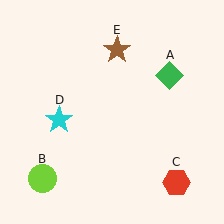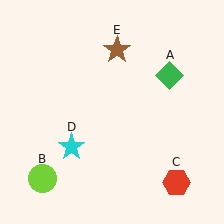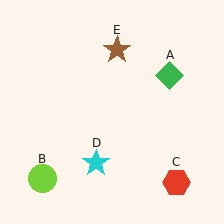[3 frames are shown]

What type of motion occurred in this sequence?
The cyan star (object D) rotated counterclockwise around the center of the scene.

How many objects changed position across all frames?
1 object changed position: cyan star (object D).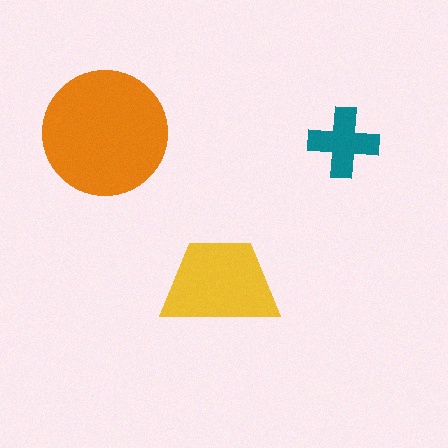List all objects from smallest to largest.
The teal cross, the yellow trapezoid, the orange circle.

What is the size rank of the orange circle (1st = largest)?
1st.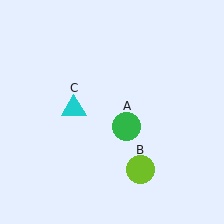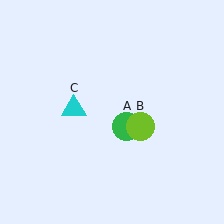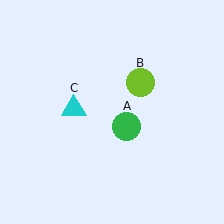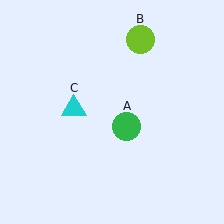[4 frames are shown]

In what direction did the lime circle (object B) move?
The lime circle (object B) moved up.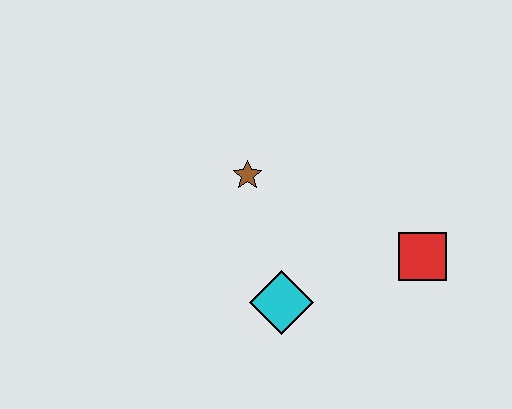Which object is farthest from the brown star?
The red square is farthest from the brown star.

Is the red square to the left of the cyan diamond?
No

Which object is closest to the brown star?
The cyan diamond is closest to the brown star.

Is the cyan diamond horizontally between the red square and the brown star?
Yes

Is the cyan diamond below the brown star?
Yes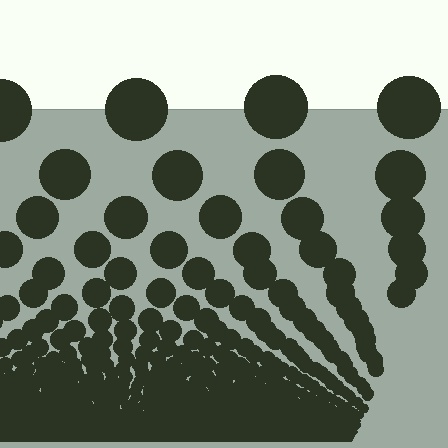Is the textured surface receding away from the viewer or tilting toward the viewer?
The surface appears to tilt toward the viewer. Texture elements get larger and sparser toward the top.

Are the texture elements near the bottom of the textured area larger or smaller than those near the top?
Smaller. The gradient is inverted — elements near the bottom are smaller and denser.